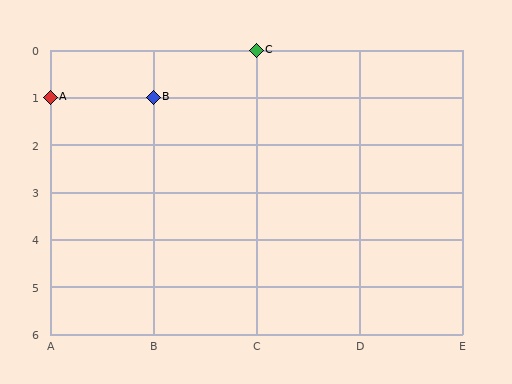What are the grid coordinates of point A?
Point A is at grid coordinates (A, 1).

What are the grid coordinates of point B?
Point B is at grid coordinates (B, 1).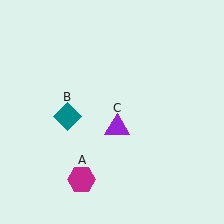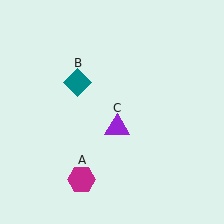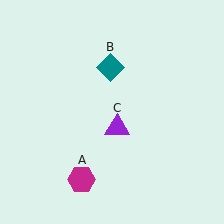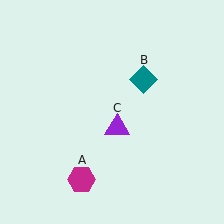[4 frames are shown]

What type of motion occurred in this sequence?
The teal diamond (object B) rotated clockwise around the center of the scene.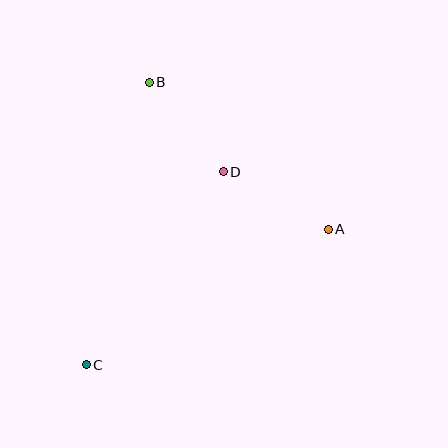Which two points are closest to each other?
Points B and D are closest to each other.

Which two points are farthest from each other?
Points B and C are farthest from each other.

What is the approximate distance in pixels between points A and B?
The distance between A and B is approximately 232 pixels.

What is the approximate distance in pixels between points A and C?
The distance between A and C is approximately 278 pixels.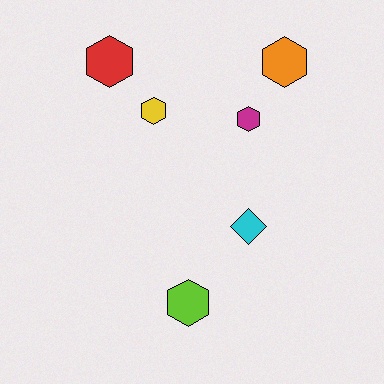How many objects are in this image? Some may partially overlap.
There are 6 objects.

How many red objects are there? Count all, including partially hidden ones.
There is 1 red object.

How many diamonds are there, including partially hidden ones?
There is 1 diamond.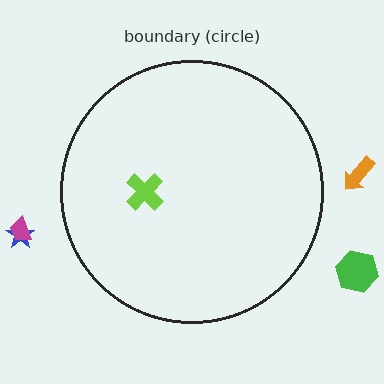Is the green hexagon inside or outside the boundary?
Outside.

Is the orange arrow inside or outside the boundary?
Outside.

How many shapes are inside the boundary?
1 inside, 4 outside.